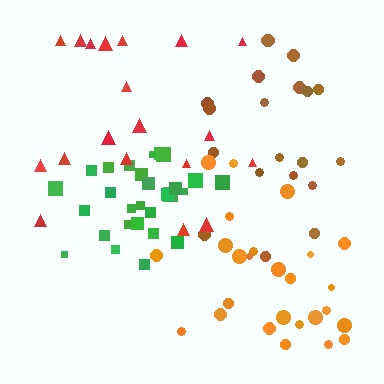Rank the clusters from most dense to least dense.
green, brown, orange, red.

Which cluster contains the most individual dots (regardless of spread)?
Green (28).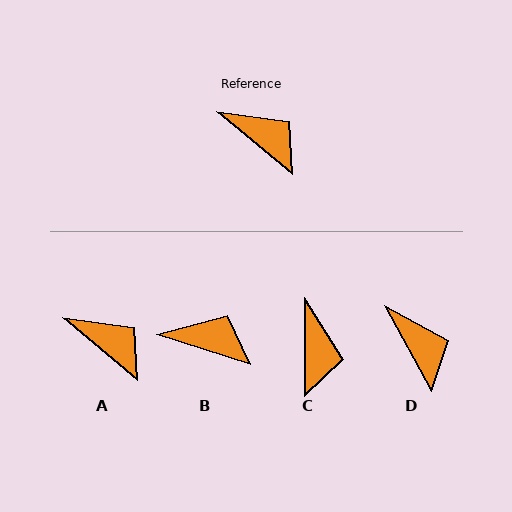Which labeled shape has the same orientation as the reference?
A.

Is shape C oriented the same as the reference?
No, it is off by about 50 degrees.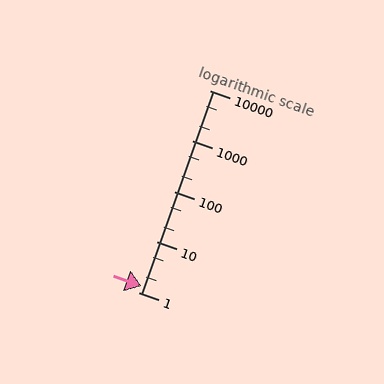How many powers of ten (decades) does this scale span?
The scale spans 4 decades, from 1 to 10000.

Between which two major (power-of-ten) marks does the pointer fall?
The pointer is between 1 and 10.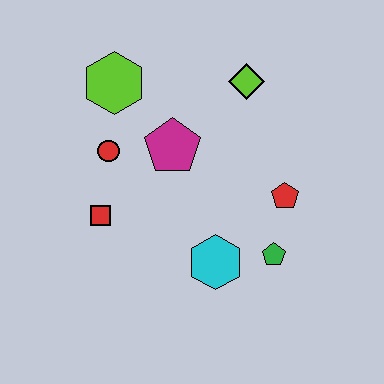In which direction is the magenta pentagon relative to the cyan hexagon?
The magenta pentagon is above the cyan hexagon.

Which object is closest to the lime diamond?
The magenta pentagon is closest to the lime diamond.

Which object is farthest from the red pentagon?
The lime hexagon is farthest from the red pentagon.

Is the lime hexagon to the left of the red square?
No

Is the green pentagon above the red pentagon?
No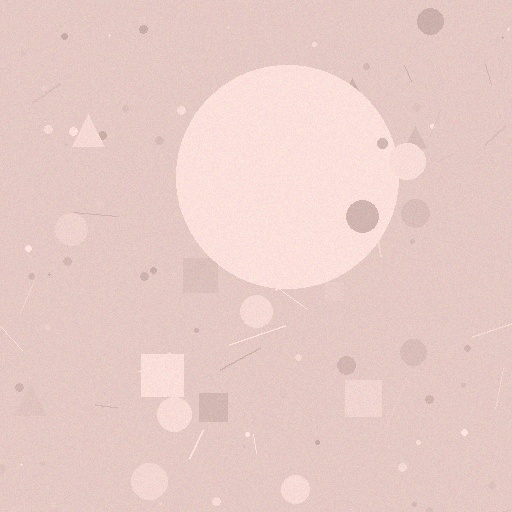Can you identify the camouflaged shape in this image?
The camouflaged shape is a circle.